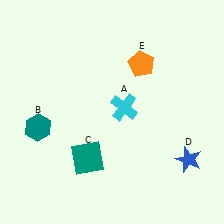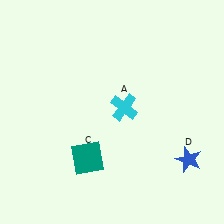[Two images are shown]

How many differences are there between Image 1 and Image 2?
There are 2 differences between the two images.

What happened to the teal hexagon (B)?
The teal hexagon (B) was removed in Image 2. It was in the bottom-left area of Image 1.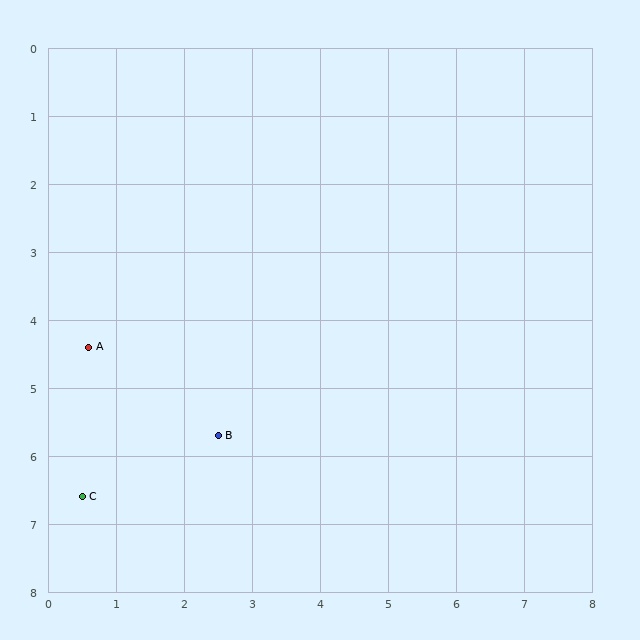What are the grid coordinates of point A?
Point A is at approximately (0.6, 4.4).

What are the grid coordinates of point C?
Point C is at approximately (0.5, 6.6).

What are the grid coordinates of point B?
Point B is at approximately (2.5, 5.7).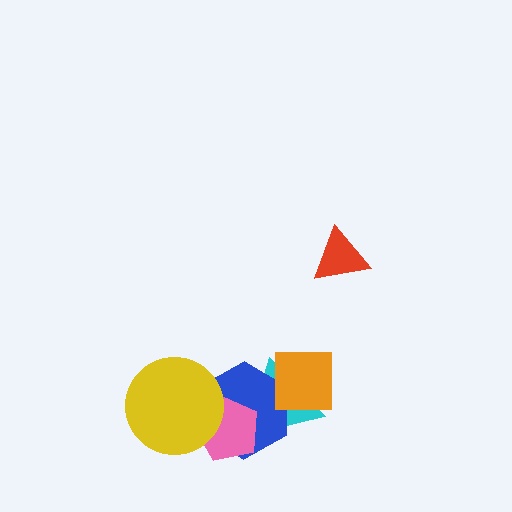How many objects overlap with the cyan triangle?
3 objects overlap with the cyan triangle.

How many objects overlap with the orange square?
2 objects overlap with the orange square.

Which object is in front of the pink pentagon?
The yellow circle is in front of the pink pentagon.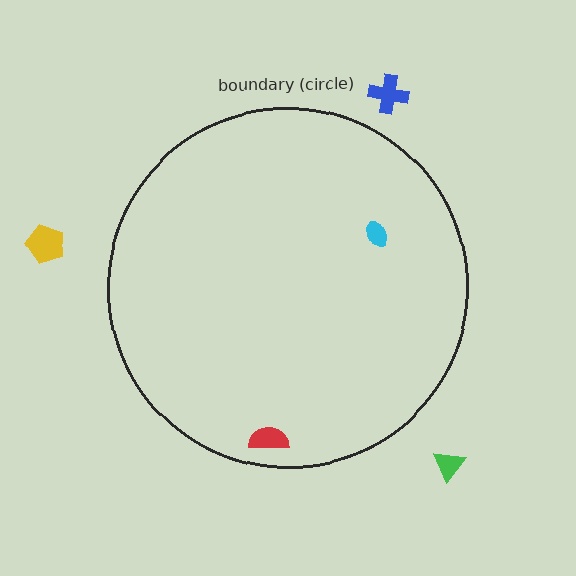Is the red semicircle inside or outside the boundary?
Inside.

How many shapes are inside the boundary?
2 inside, 3 outside.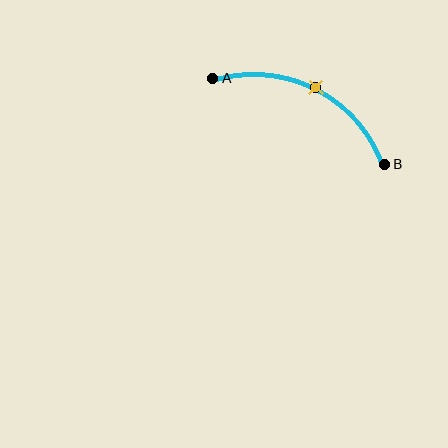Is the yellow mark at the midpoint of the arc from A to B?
Yes. The yellow mark lies on the arc at equal arc-length from both A and B — it is the arc midpoint.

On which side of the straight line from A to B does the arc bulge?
The arc bulges above the straight line connecting A and B.